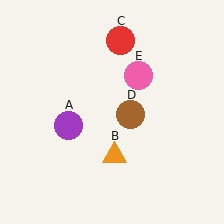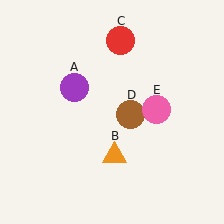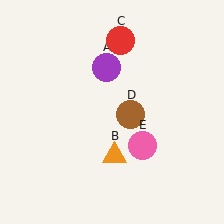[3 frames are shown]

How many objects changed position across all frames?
2 objects changed position: purple circle (object A), pink circle (object E).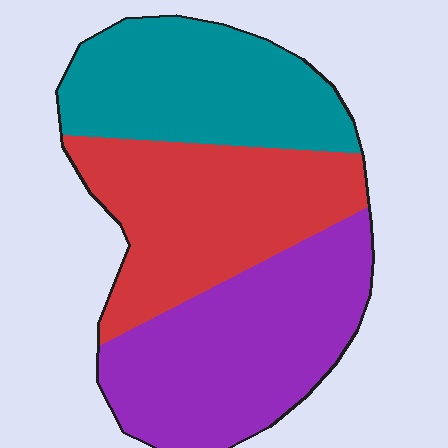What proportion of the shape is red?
Red takes up about one third (1/3) of the shape.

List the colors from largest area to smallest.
From largest to smallest: purple, red, teal.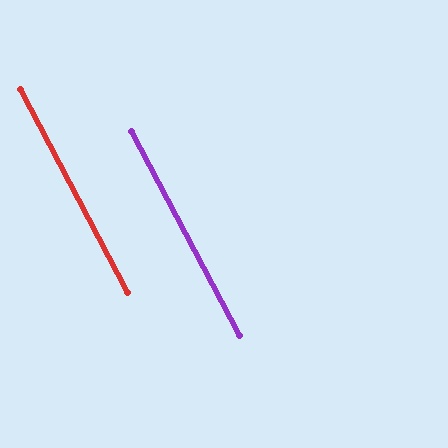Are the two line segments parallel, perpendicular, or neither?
Parallel — their directions differ by only 0.1°.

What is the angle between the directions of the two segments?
Approximately 0 degrees.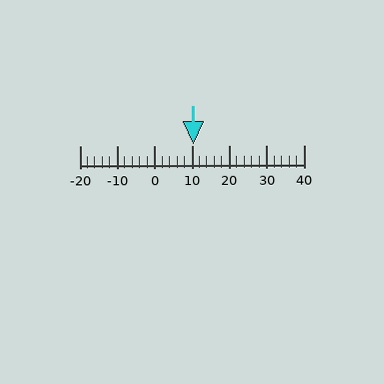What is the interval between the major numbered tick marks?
The major tick marks are spaced 10 units apart.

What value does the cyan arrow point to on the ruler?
The cyan arrow points to approximately 10.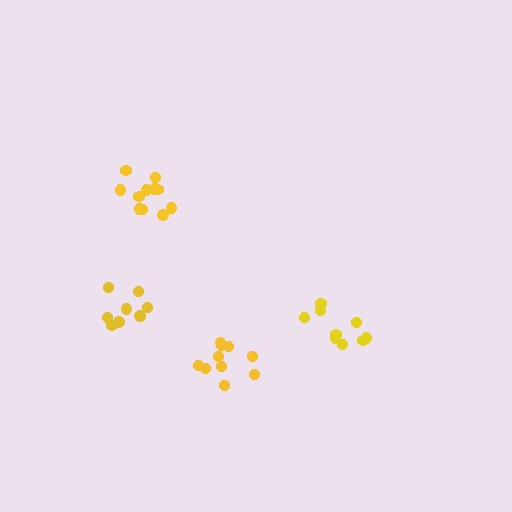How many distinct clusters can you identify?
There are 4 distinct clusters.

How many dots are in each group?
Group 1: 9 dots, Group 2: 9 dots, Group 3: 12 dots, Group 4: 10 dots (40 total).